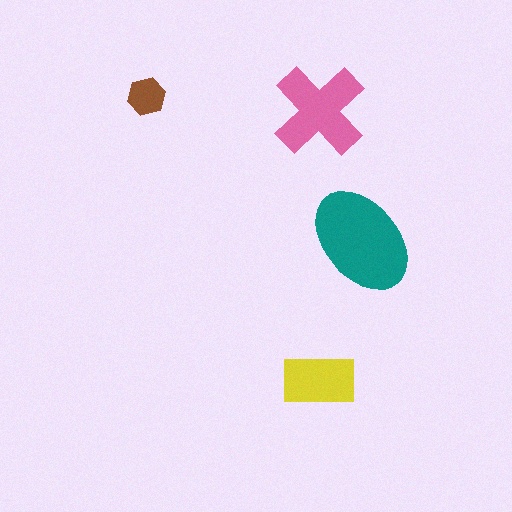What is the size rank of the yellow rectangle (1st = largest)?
3rd.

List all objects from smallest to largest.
The brown hexagon, the yellow rectangle, the pink cross, the teal ellipse.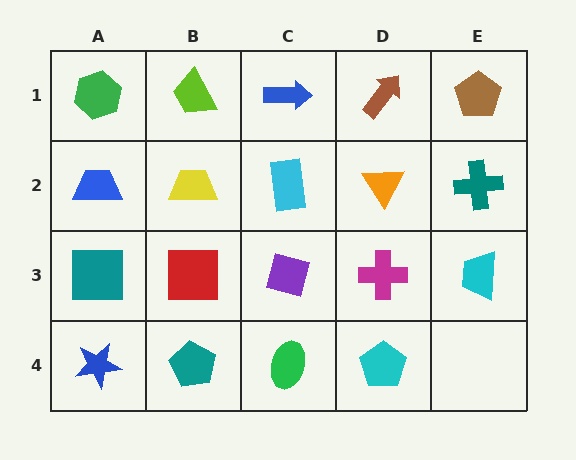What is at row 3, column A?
A teal square.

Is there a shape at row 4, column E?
No, that cell is empty.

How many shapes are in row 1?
5 shapes.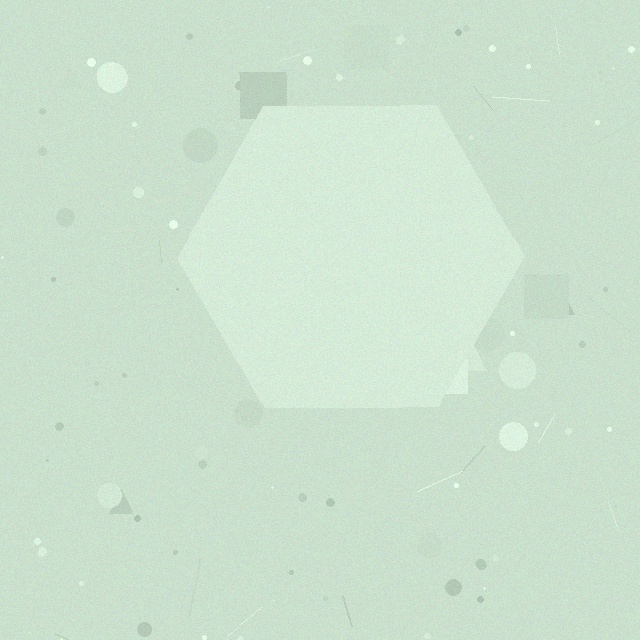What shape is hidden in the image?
A hexagon is hidden in the image.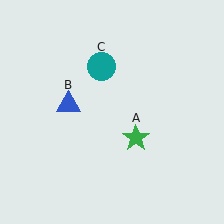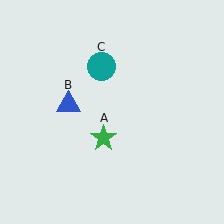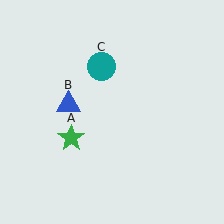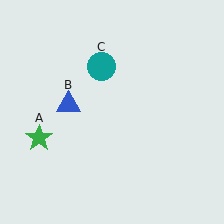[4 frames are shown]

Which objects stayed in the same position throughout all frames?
Blue triangle (object B) and teal circle (object C) remained stationary.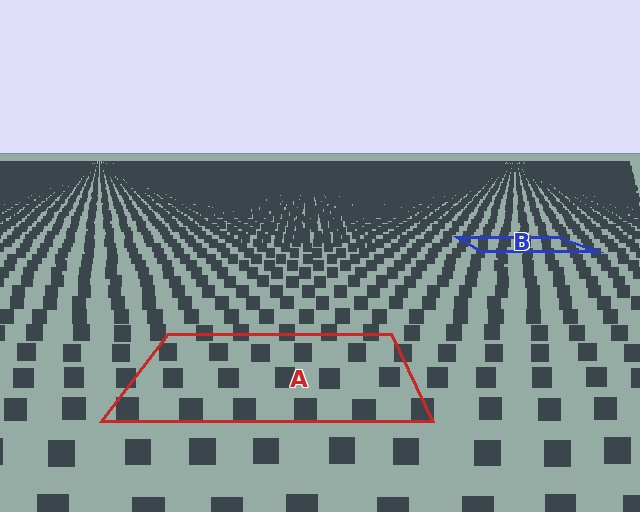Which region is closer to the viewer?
Region A is closer. The texture elements there are larger and more spread out.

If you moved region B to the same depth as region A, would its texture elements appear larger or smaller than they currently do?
They would appear larger. At a closer depth, the same texture elements are projected at a bigger on-screen size.